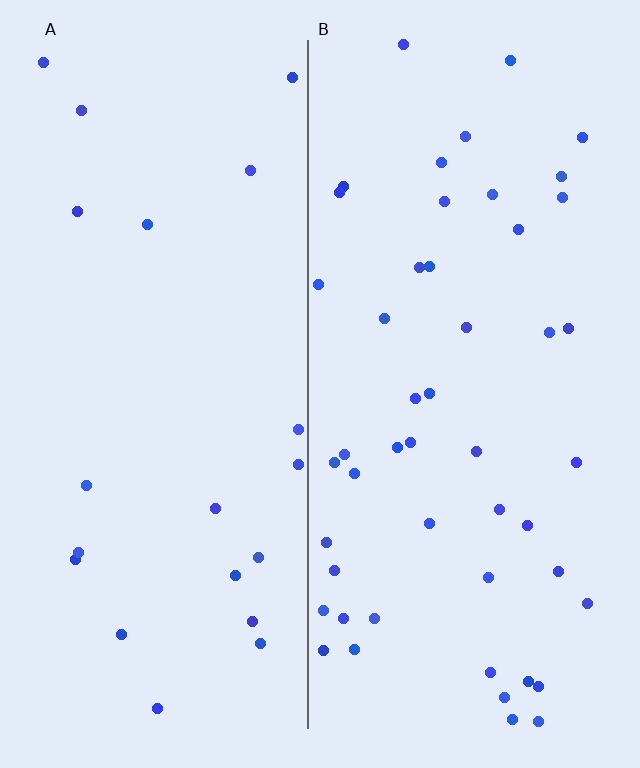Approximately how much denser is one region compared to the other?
Approximately 2.4× — region B over region A.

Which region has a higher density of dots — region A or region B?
B (the right).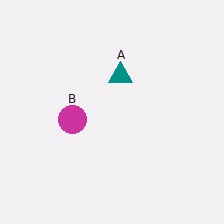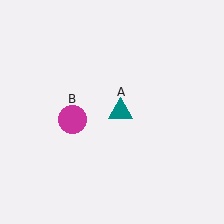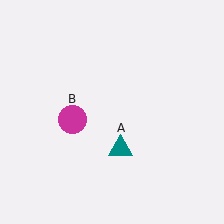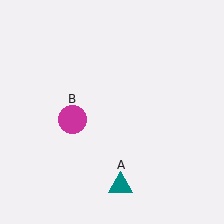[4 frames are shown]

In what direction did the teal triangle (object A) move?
The teal triangle (object A) moved down.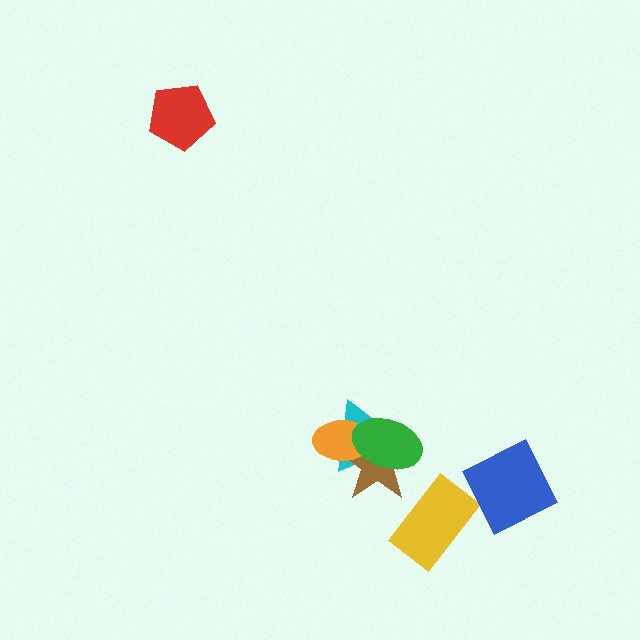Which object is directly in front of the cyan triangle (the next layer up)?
The brown star is directly in front of the cyan triangle.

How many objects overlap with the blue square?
0 objects overlap with the blue square.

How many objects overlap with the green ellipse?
3 objects overlap with the green ellipse.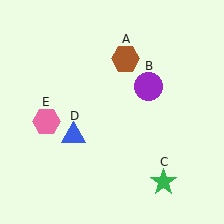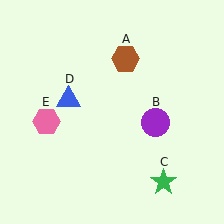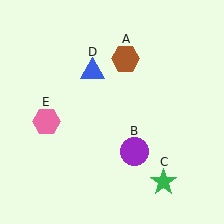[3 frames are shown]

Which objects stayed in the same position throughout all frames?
Brown hexagon (object A) and green star (object C) and pink hexagon (object E) remained stationary.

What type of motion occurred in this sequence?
The purple circle (object B), blue triangle (object D) rotated clockwise around the center of the scene.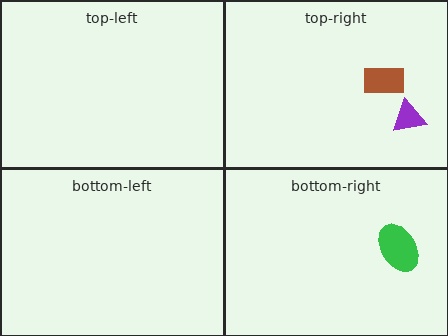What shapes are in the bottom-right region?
The green ellipse.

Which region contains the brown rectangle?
The top-right region.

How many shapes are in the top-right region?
2.